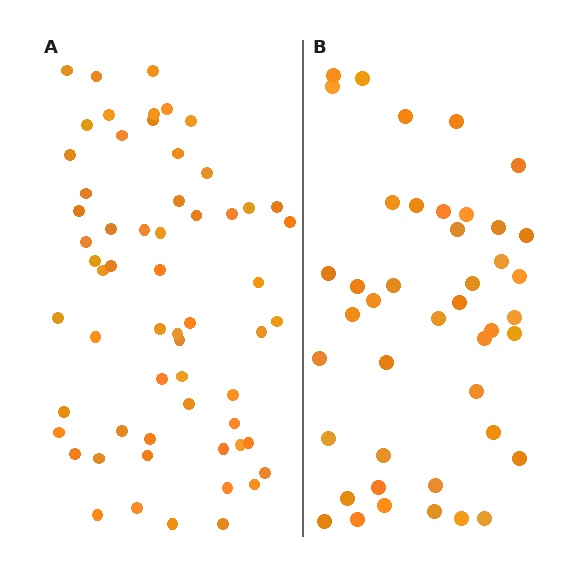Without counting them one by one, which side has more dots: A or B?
Region A (the left region) has more dots.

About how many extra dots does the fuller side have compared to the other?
Region A has approximately 15 more dots than region B.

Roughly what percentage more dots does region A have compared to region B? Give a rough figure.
About 40% more.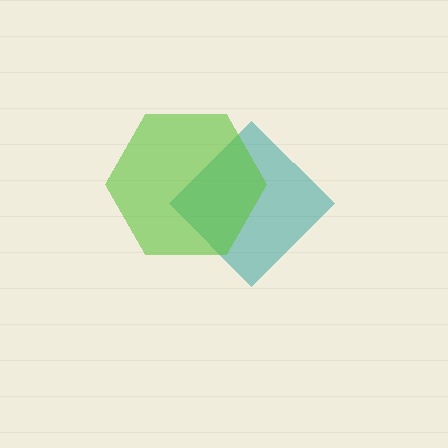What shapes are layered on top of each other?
The layered shapes are: a teal diamond, a lime hexagon.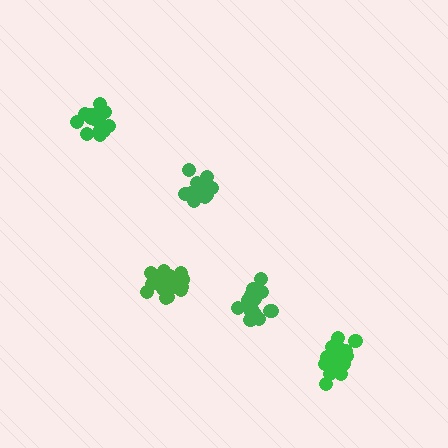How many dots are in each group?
Group 1: 13 dots, Group 2: 18 dots, Group 3: 17 dots, Group 4: 16 dots, Group 5: 17 dots (81 total).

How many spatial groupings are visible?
There are 5 spatial groupings.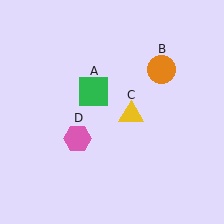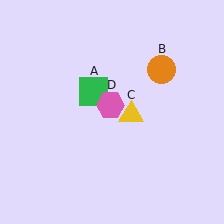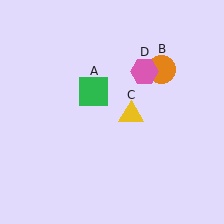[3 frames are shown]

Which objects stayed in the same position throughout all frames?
Green square (object A) and orange circle (object B) and yellow triangle (object C) remained stationary.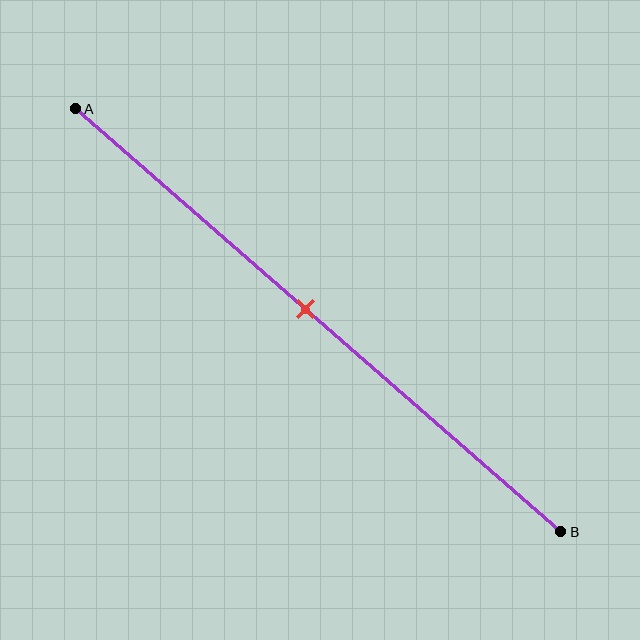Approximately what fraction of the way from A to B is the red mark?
The red mark is approximately 45% of the way from A to B.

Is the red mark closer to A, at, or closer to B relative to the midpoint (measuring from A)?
The red mark is approximately at the midpoint of segment AB.